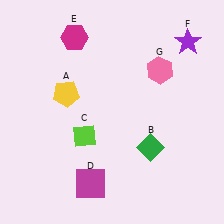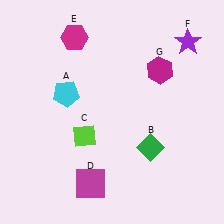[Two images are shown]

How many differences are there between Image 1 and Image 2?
There are 2 differences between the two images.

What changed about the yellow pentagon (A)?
In Image 1, A is yellow. In Image 2, it changed to cyan.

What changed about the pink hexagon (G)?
In Image 1, G is pink. In Image 2, it changed to magenta.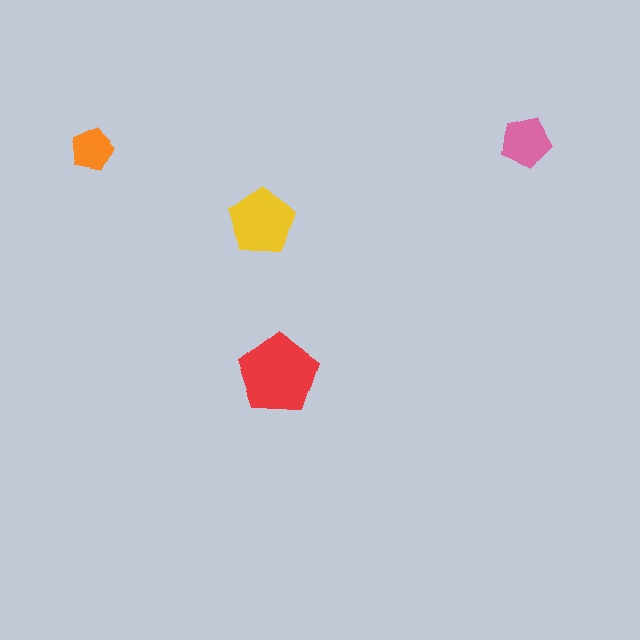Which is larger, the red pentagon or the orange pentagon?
The red one.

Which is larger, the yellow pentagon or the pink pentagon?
The yellow one.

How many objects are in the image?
There are 4 objects in the image.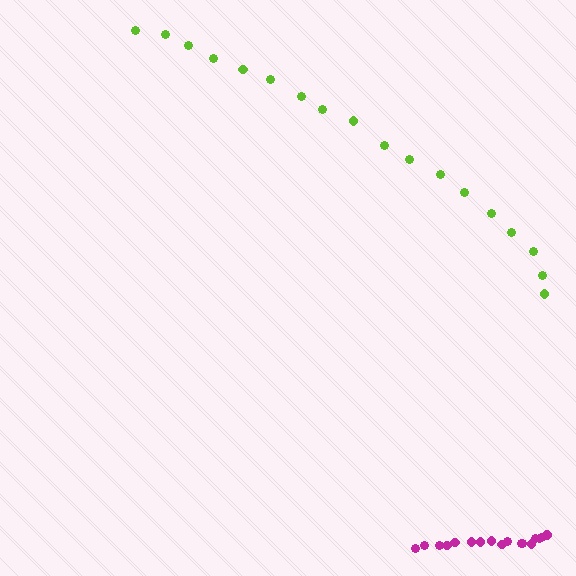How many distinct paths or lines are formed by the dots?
There are 2 distinct paths.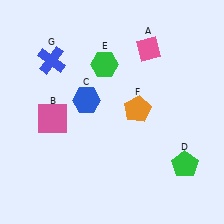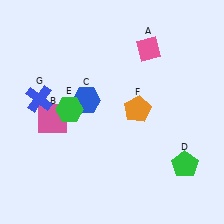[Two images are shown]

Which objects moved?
The objects that moved are: the green hexagon (E), the blue cross (G).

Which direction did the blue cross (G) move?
The blue cross (G) moved down.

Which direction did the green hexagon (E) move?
The green hexagon (E) moved down.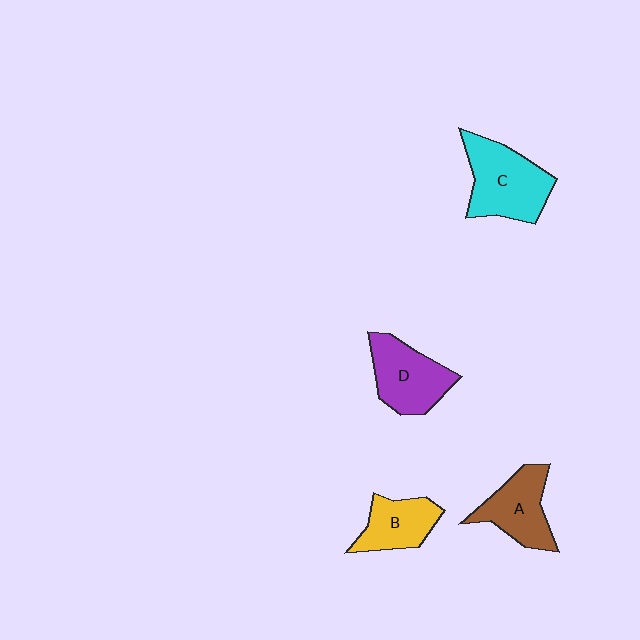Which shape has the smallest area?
Shape B (yellow).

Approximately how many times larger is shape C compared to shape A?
Approximately 1.3 times.